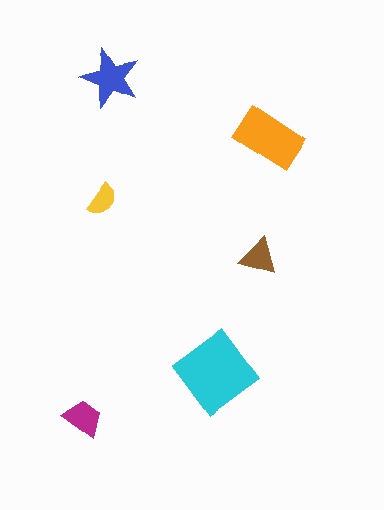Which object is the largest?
The cyan diamond.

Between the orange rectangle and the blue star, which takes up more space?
The orange rectangle.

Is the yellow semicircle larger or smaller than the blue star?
Smaller.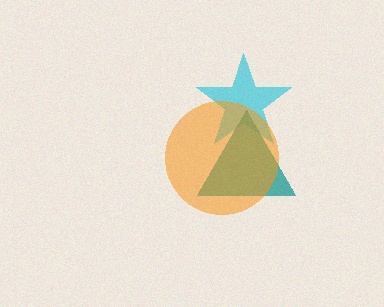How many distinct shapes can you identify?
There are 3 distinct shapes: a cyan star, a teal triangle, an orange circle.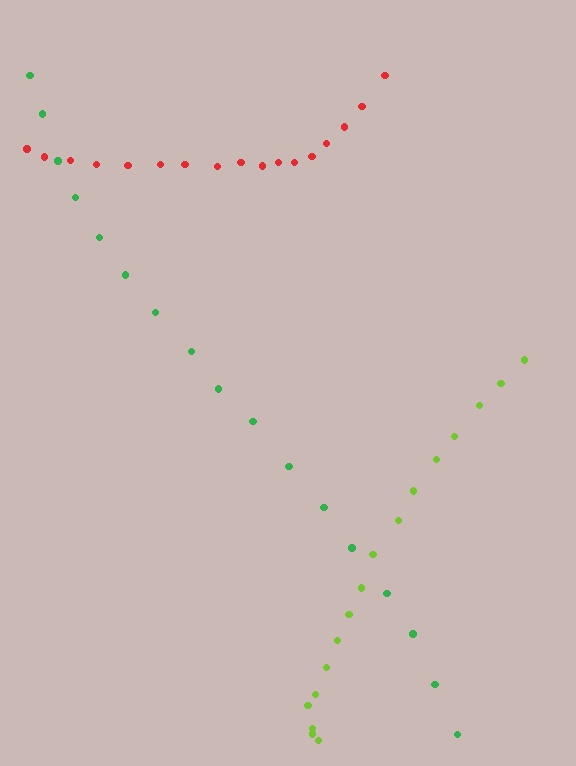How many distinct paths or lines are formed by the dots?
There are 3 distinct paths.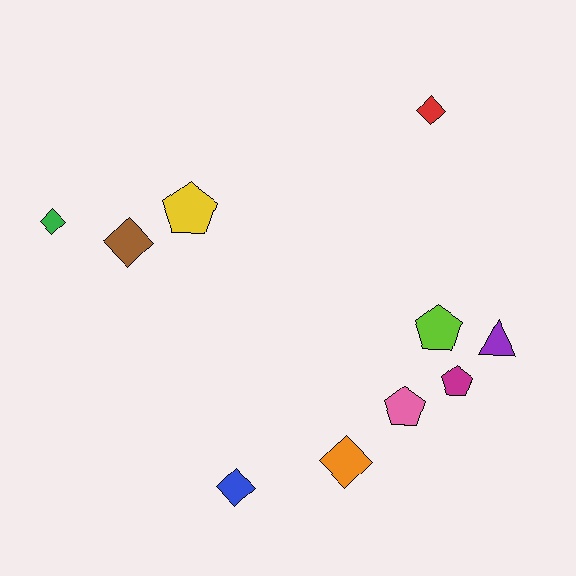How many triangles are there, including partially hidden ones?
There is 1 triangle.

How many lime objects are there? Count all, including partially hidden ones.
There is 1 lime object.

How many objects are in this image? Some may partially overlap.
There are 10 objects.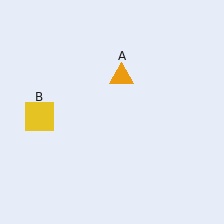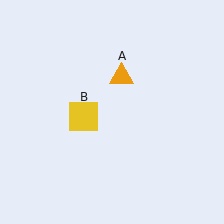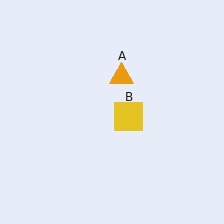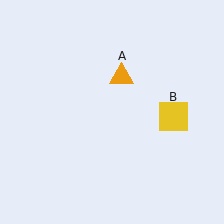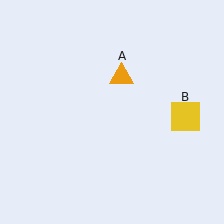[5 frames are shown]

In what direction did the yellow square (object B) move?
The yellow square (object B) moved right.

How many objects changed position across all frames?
1 object changed position: yellow square (object B).